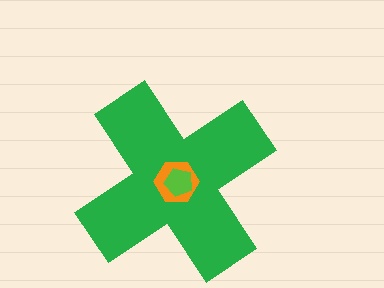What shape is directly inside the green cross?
The orange hexagon.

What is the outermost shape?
The green cross.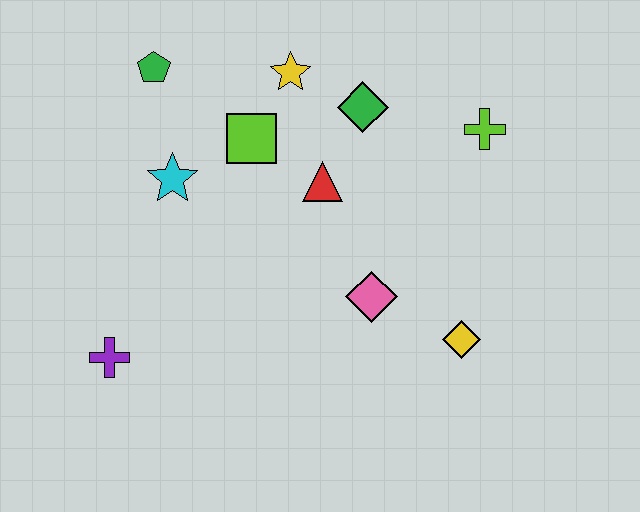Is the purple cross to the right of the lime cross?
No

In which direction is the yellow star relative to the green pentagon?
The yellow star is to the right of the green pentagon.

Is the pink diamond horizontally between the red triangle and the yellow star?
No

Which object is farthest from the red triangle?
The purple cross is farthest from the red triangle.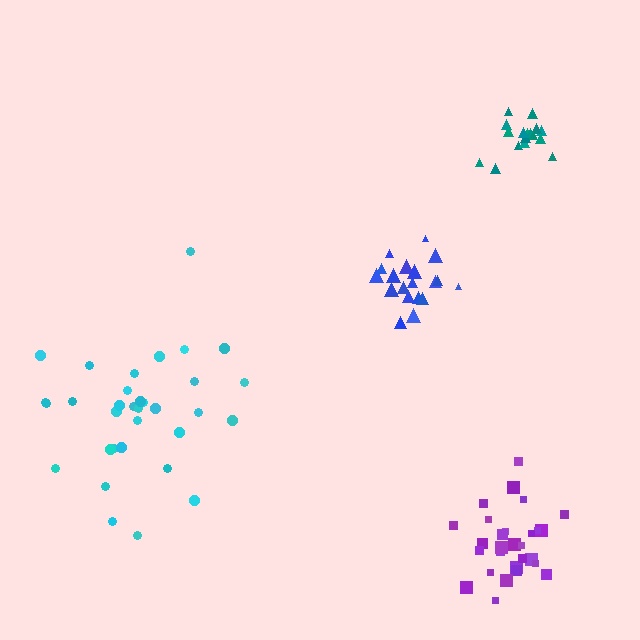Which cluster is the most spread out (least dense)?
Cyan.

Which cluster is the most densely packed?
Blue.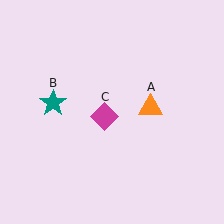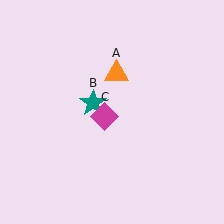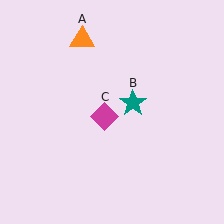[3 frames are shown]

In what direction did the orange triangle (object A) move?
The orange triangle (object A) moved up and to the left.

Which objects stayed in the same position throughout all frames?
Magenta diamond (object C) remained stationary.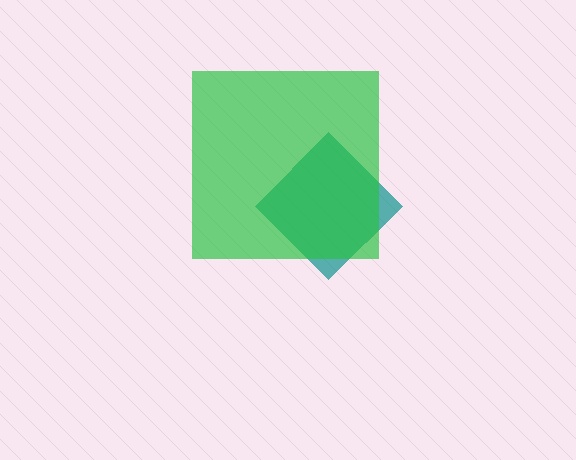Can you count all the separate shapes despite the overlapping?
Yes, there are 2 separate shapes.